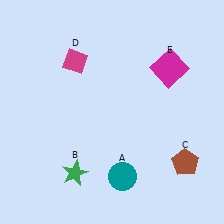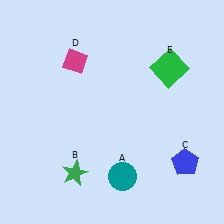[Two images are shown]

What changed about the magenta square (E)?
In Image 1, E is magenta. In Image 2, it changed to green.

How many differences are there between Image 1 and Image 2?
There are 2 differences between the two images.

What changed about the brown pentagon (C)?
In Image 1, C is brown. In Image 2, it changed to blue.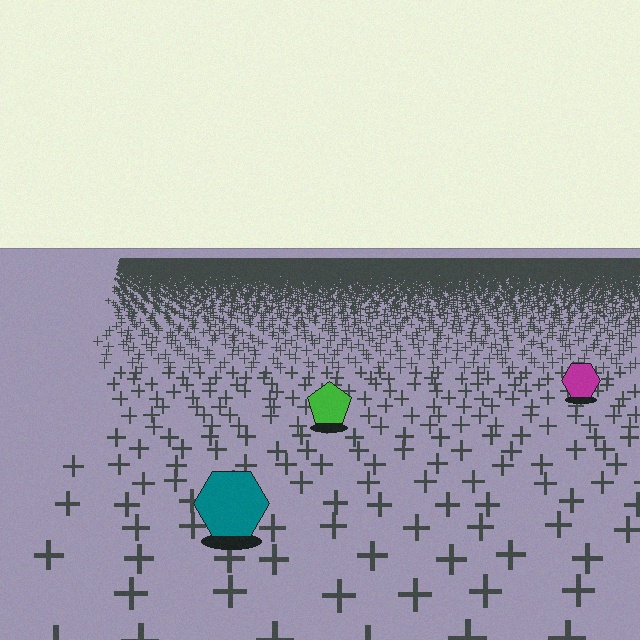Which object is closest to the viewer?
The teal hexagon is closest. The texture marks near it are larger and more spread out.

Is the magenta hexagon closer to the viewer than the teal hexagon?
No. The teal hexagon is closer — you can tell from the texture gradient: the ground texture is coarser near it.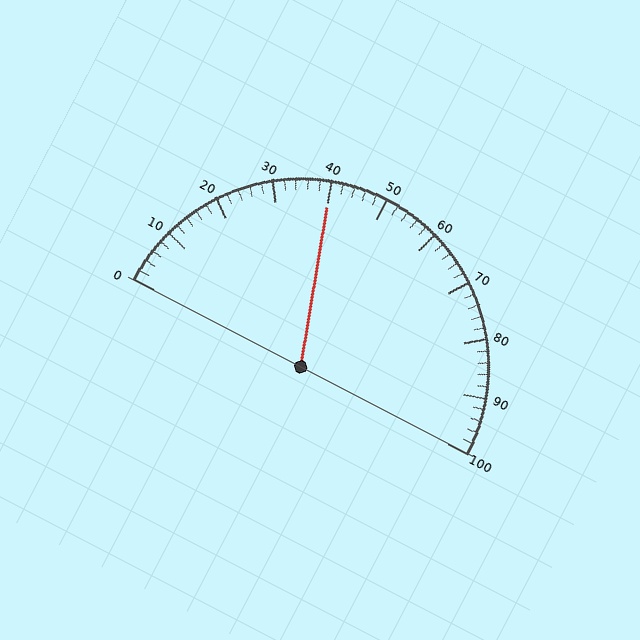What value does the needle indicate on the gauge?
The needle indicates approximately 40.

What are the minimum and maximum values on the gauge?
The gauge ranges from 0 to 100.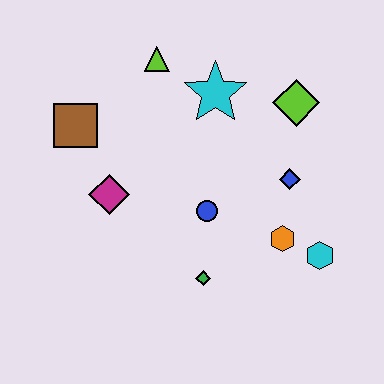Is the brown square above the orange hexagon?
Yes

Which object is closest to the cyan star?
The lime triangle is closest to the cyan star.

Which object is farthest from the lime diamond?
The brown square is farthest from the lime diamond.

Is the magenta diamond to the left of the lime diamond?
Yes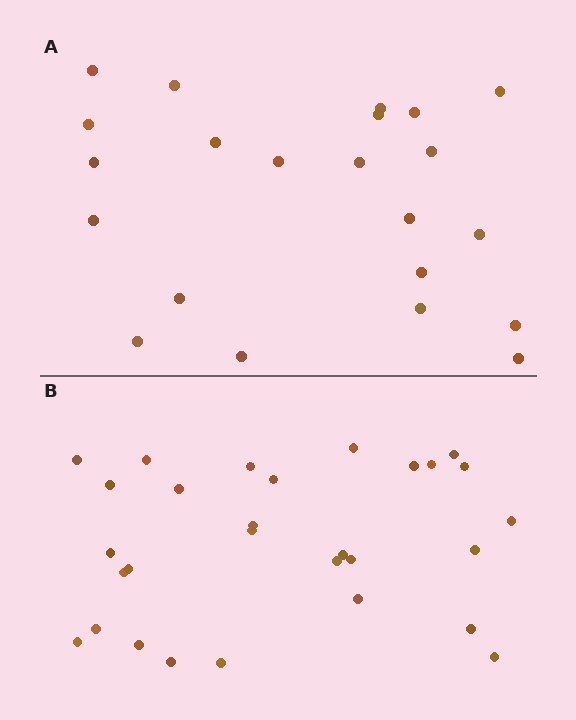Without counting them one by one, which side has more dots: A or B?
Region B (the bottom region) has more dots.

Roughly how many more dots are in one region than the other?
Region B has roughly 8 or so more dots than region A.